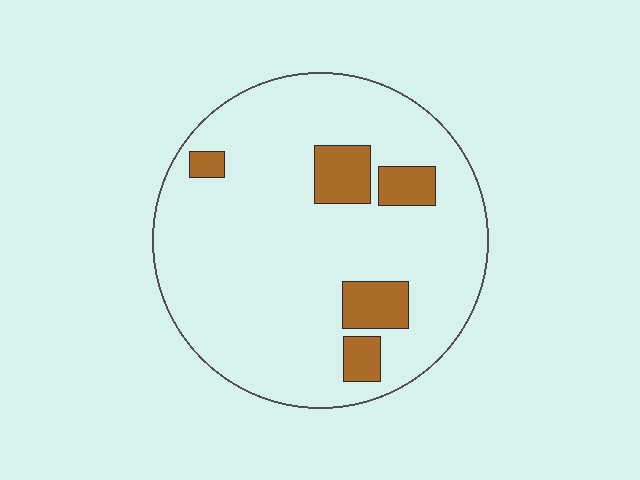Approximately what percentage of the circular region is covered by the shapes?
Approximately 15%.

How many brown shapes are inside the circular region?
5.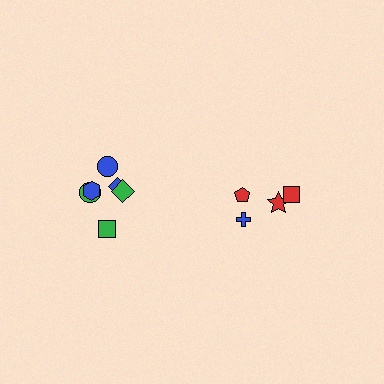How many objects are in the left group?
There are 6 objects.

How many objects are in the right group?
There are 4 objects.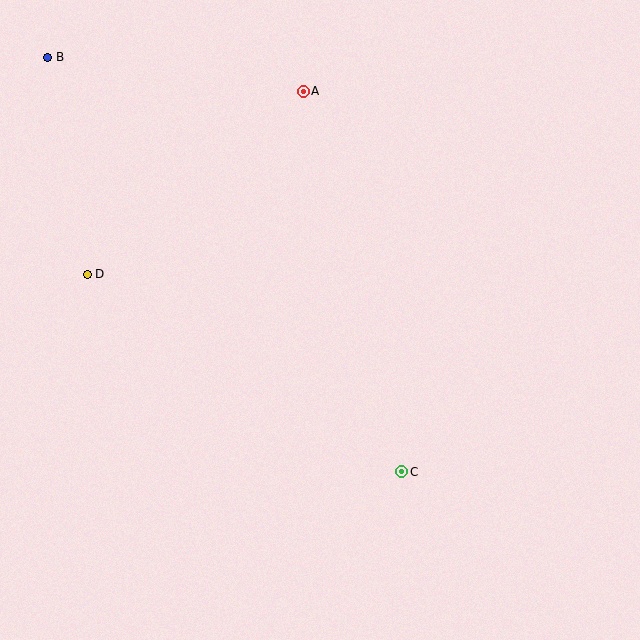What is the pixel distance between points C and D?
The distance between C and D is 372 pixels.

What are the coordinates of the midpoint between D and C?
The midpoint between D and C is at (245, 373).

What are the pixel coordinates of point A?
Point A is at (303, 91).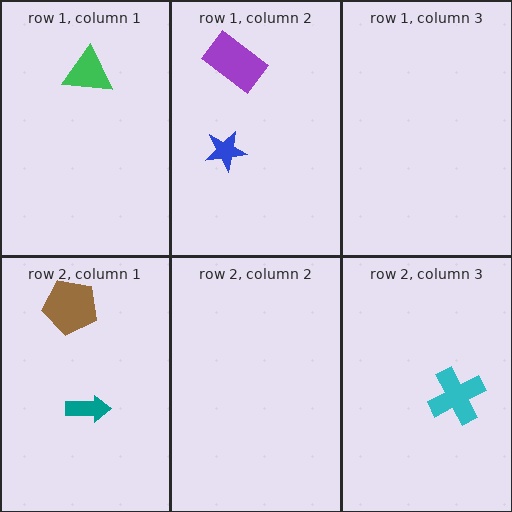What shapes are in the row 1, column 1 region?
The green triangle.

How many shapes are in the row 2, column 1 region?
2.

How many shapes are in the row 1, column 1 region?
1.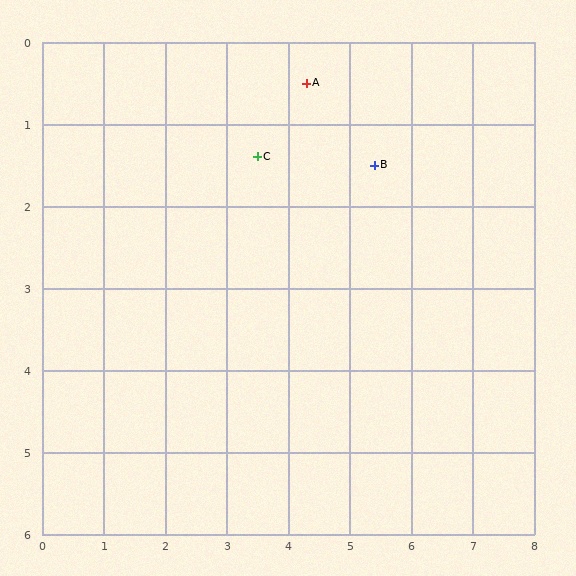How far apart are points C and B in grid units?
Points C and B are about 1.9 grid units apart.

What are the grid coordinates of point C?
Point C is at approximately (3.5, 1.4).